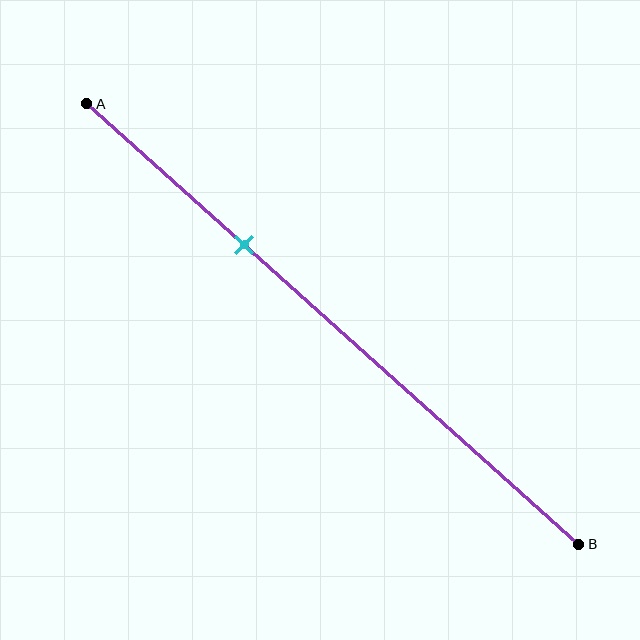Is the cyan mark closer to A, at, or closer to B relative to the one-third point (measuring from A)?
The cyan mark is approximately at the one-third point of segment AB.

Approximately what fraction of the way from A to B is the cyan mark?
The cyan mark is approximately 30% of the way from A to B.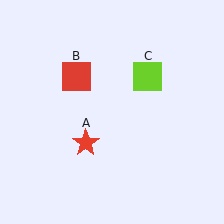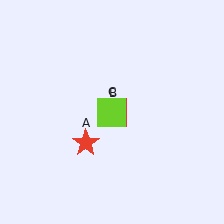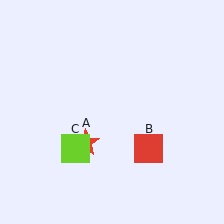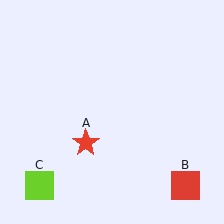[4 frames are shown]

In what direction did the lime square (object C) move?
The lime square (object C) moved down and to the left.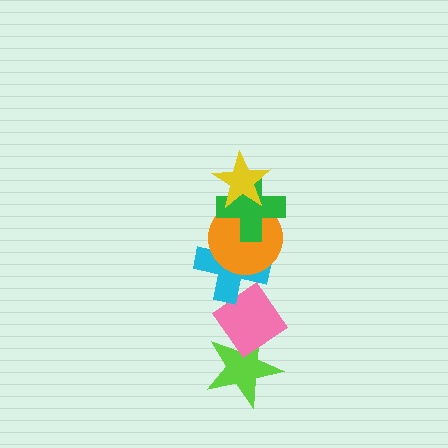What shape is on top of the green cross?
The yellow star is on top of the green cross.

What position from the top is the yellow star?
The yellow star is 1st from the top.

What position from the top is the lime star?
The lime star is 6th from the top.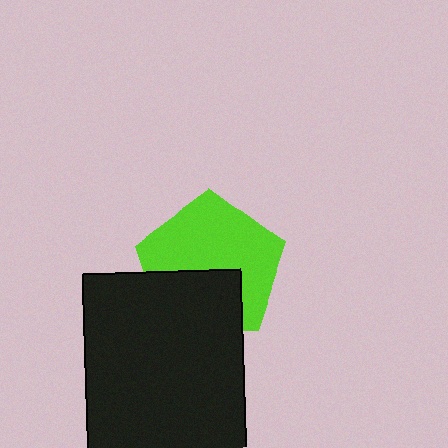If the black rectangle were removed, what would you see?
You would see the complete lime pentagon.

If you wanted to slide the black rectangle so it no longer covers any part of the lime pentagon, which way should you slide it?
Slide it down — that is the most direct way to separate the two shapes.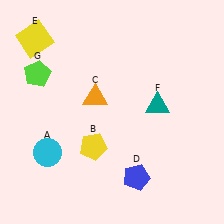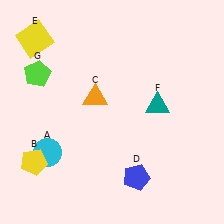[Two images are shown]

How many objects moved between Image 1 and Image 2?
1 object moved between the two images.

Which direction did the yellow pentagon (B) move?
The yellow pentagon (B) moved left.